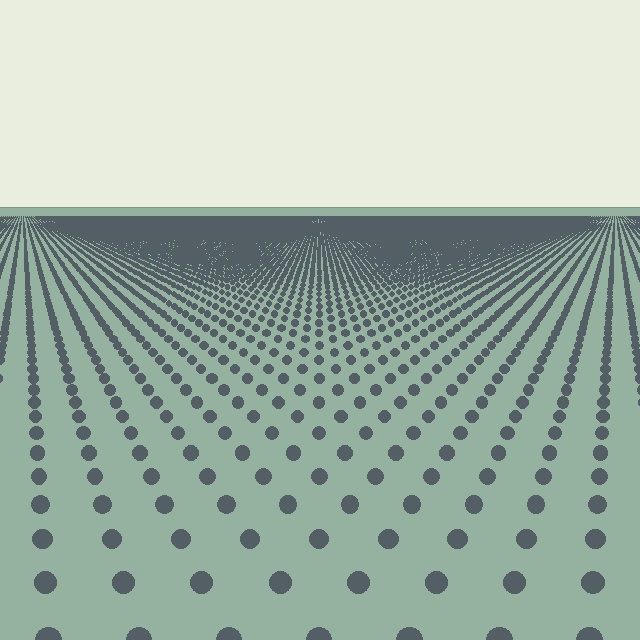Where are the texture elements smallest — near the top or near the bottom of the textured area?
Near the top.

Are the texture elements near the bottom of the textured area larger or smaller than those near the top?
Larger. Near the bottom, elements are closer to the viewer and appear at a bigger on-screen size.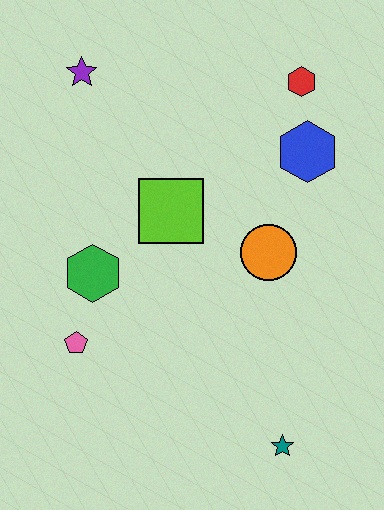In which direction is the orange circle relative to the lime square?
The orange circle is to the right of the lime square.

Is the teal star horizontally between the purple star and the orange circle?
No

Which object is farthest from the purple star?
The teal star is farthest from the purple star.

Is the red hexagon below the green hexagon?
No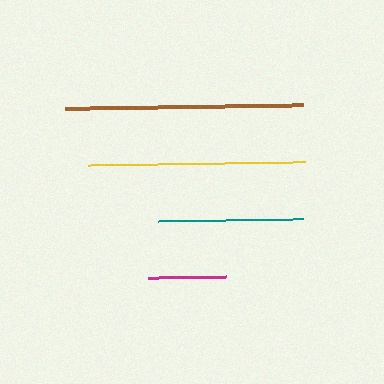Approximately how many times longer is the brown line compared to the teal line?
The brown line is approximately 1.6 times the length of the teal line.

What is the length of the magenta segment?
The magenta segment is approximately 77 pixels long.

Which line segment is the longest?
The brown line is the longest at approximately 238 pixels.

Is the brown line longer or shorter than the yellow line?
The brown line is longer than the yellow line.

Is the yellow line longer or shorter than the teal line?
The yellow line is longer than the teal line.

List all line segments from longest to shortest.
From longest to shortest: brown, yellow, teal, magenta.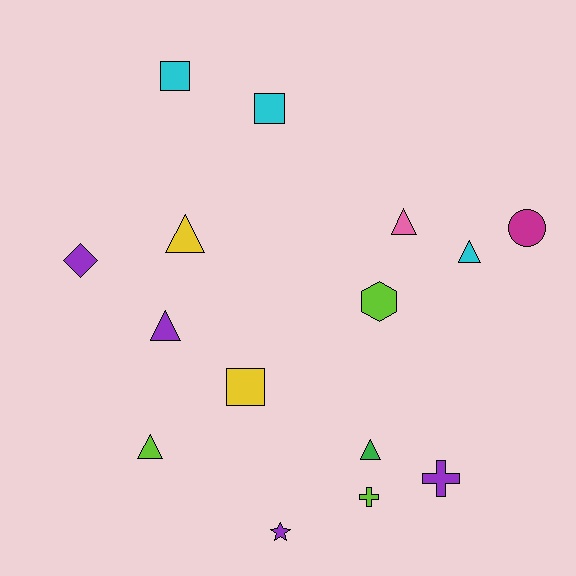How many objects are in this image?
There are 15 objects.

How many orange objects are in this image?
There are no orange objects.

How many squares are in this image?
There are 3 squares.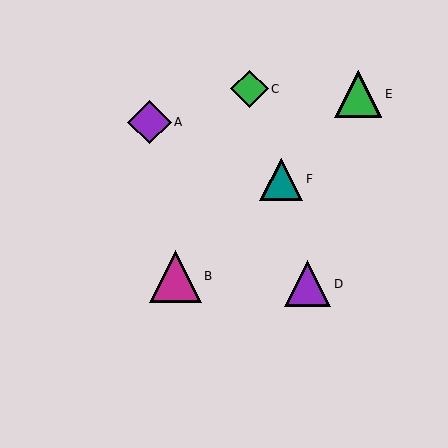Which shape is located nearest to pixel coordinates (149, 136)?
The purple diamond (labeled A) at (149, 122) is nearest to that location.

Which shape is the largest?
The magenta triangle (labeled B) is the largest.